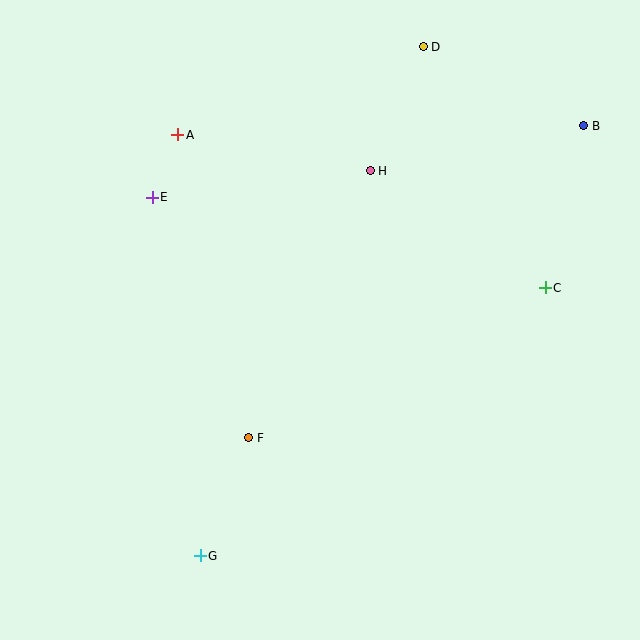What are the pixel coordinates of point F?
Point F is at (249, 438).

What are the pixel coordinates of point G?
Point G is at (200, 556).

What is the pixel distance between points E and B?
The distance between E and B is 437 pixels.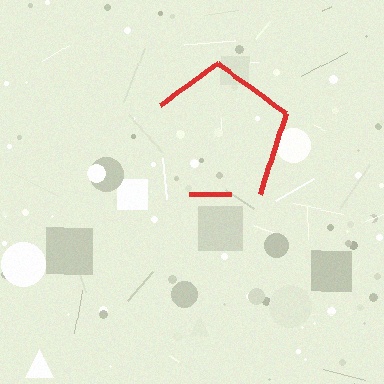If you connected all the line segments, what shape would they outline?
They would outline a pentagon.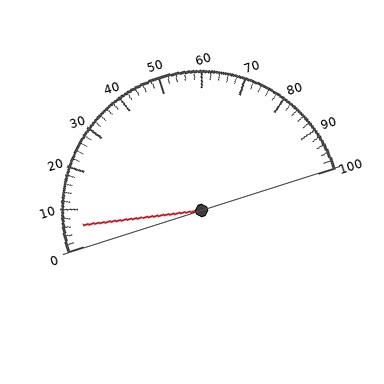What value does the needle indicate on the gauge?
The needle indicates approximately 6.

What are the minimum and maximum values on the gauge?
The gauge ranges from 0 to 100.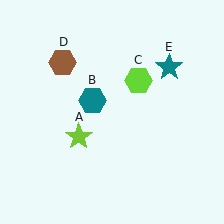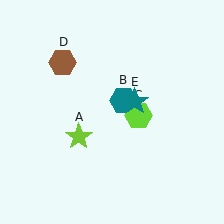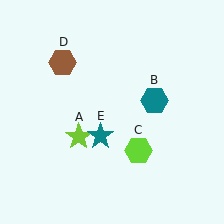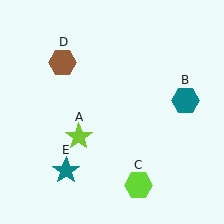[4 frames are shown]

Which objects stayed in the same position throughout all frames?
Lime star (object A) and brown hexagon (object D) remained stationary.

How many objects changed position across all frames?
3 objects changed position: teal hexagon (object B), lime hexagon (object C), teal star (object E).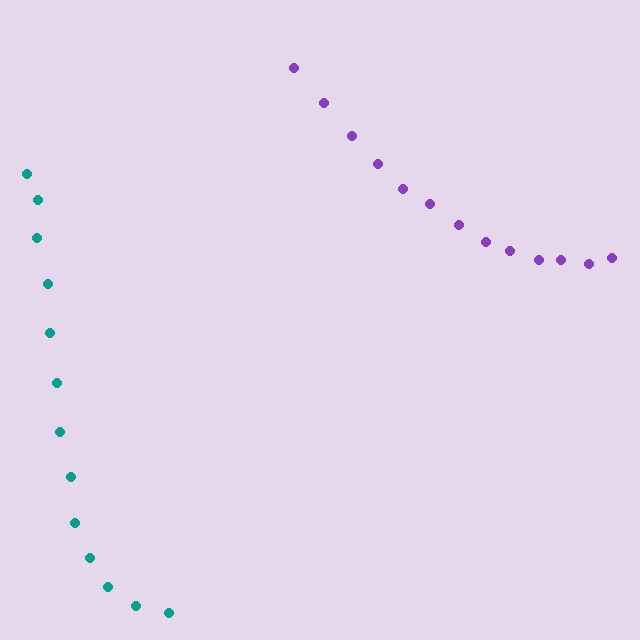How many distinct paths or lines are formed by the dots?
There are 2 distinct paths.